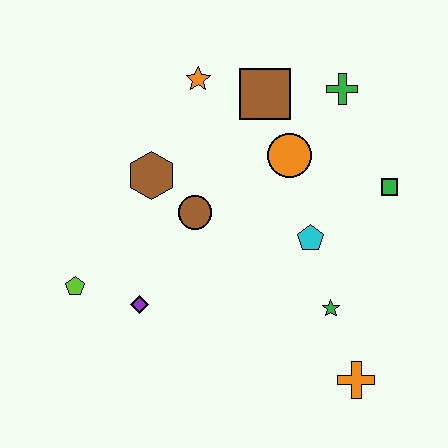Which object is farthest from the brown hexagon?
The orange cross is farthest from the brown hexagon.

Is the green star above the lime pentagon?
No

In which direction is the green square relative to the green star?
The green square is above the green star.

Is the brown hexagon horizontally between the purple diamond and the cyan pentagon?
Yes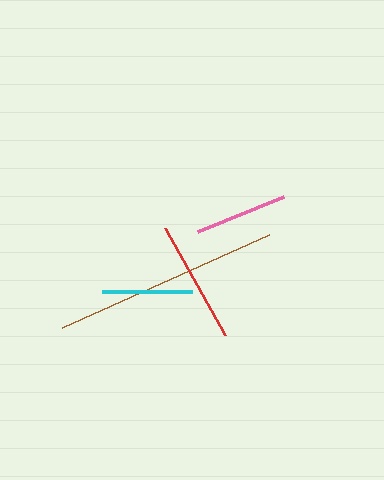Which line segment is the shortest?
The cyan line is the shortest at approximately 90 pixels.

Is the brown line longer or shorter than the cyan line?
The brown line is longer than the cyan line.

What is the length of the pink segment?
The pink segment is approximately 92 pixels long.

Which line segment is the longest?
The brown line is the longest at approximately 227 pixels.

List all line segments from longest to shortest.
From longest to shortest: brown, red, pink, cyan.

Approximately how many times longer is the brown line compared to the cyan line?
The brown line is approximately 2.5 times the length of the cyan line.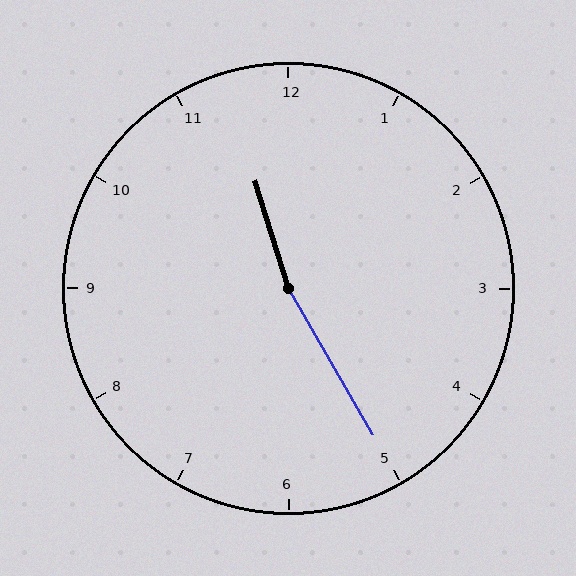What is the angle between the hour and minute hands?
Approximately 168 degrees.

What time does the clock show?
11:25.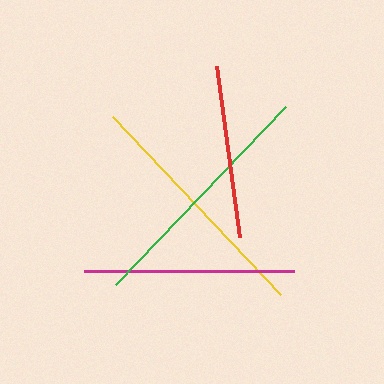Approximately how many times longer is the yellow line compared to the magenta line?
The yellow line is approximately 1.2 times the length of the magenta line.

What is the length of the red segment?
The red segment is approximately 172 pixels long.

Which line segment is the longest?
The green line is the longest at approximately 246 pixels.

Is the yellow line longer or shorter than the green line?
The green line is longer than the yellow line.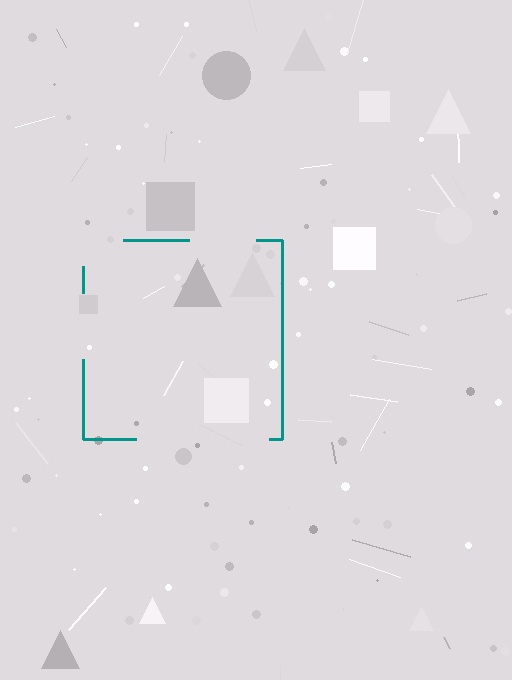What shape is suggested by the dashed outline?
The dashed outline suggests a square.